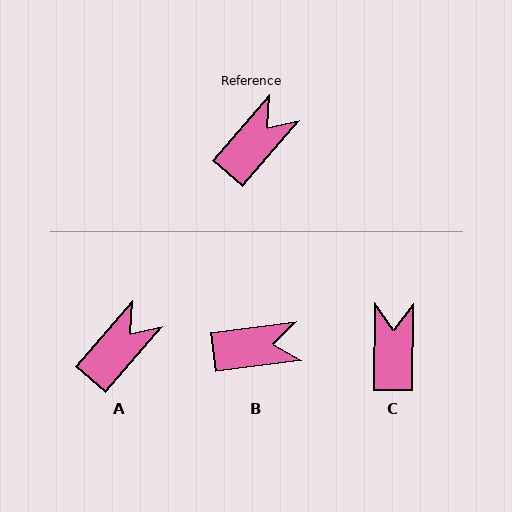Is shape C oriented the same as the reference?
No, it is off by about 40 degrees.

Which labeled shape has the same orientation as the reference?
A.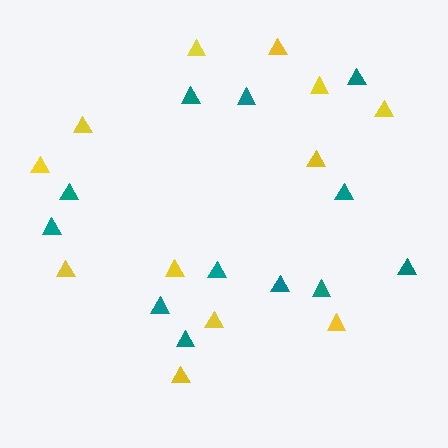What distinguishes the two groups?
There are 2 groups: one group of yellow triangles (12) and one group of teal triangles (12).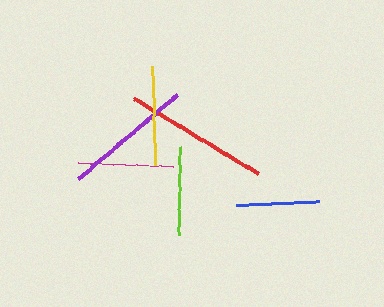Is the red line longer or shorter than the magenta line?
The red line is longer than the magenta line.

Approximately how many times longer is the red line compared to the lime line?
The red line is approximately 1.6 times the length of the lime line.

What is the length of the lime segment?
The lime segment is approximately 88 pixels long.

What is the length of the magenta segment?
The magenta segment is approximately 94 pixels long.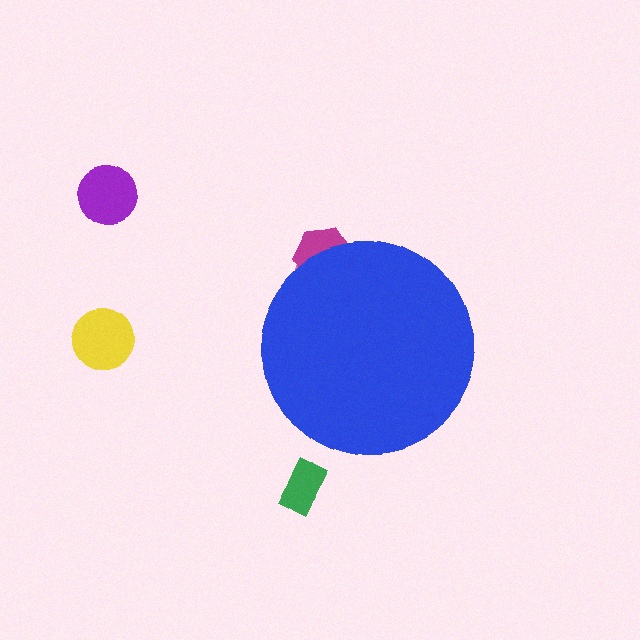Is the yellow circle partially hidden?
No, the yellow circle is fully visible.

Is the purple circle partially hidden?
No, the purple circle is fully visible.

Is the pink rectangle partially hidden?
Yes, the pink rectangle is partially hidden behind the blue circle.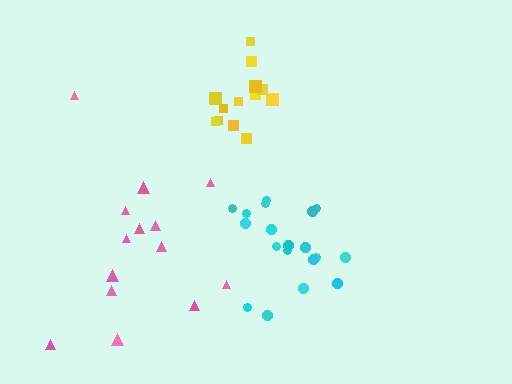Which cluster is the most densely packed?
Yellow.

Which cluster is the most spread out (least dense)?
Pink.